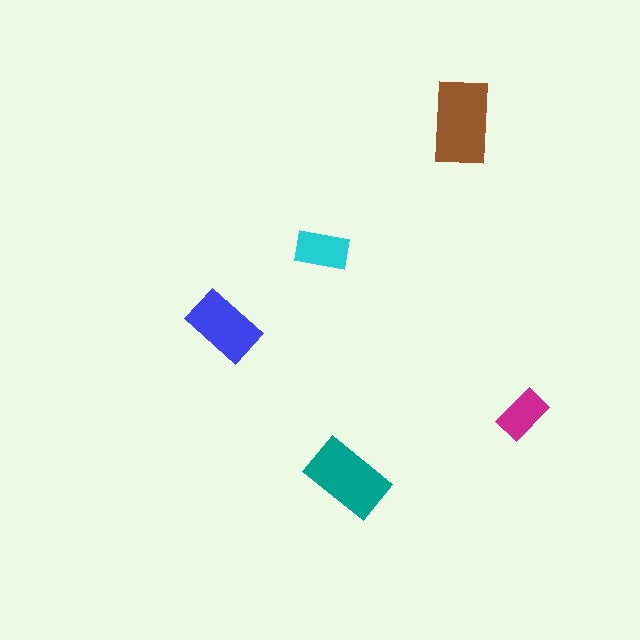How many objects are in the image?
There are 5 objects in the image.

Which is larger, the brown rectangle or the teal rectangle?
The brown one.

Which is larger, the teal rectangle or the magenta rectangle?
The teal one.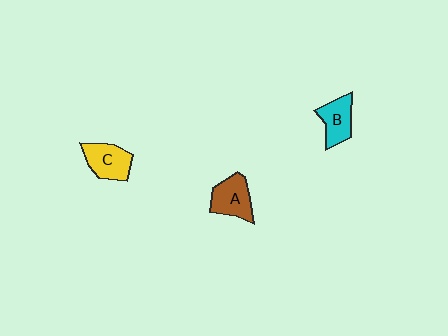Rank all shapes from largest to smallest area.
From largest to smallest: A (brown), C (yellow), B (cyan).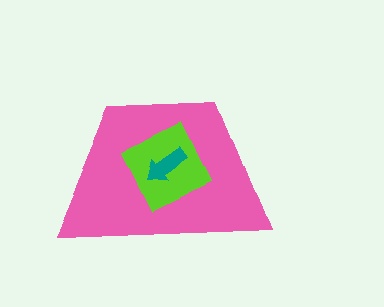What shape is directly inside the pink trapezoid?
The lime diamond.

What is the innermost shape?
The teal arrow.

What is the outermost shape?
The pink trapezoid.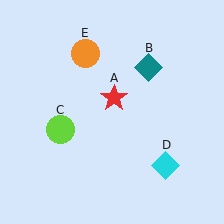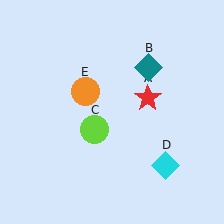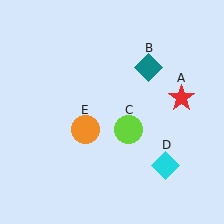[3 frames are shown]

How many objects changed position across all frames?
3 objects changed position: red star (object A), lime circle (object C), orange circle (object E).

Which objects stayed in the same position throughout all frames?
Teal diamond (object B) and cyan diamond (object D) remained stationary.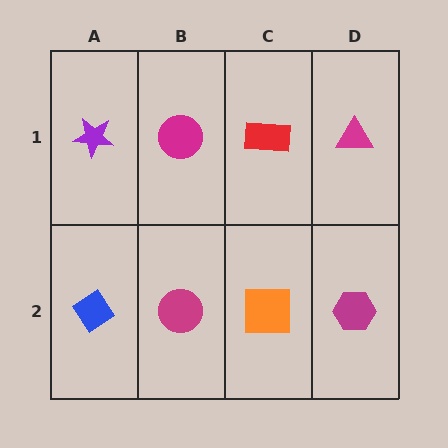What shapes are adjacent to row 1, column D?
A magenta hexagon (row 2, column D), a red rectangle (row 1, column C).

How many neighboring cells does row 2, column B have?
3.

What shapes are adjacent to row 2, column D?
A magenta triangle (row 1, column D), an orange square (row 2, column C).